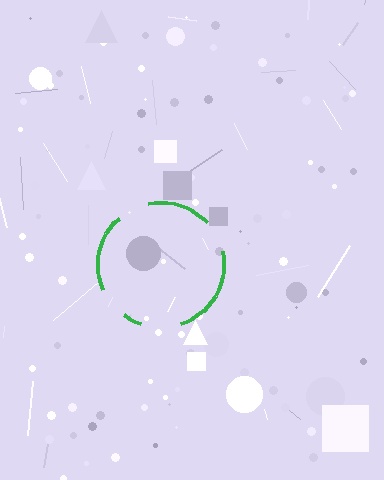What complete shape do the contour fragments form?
The contour fragments form a circle.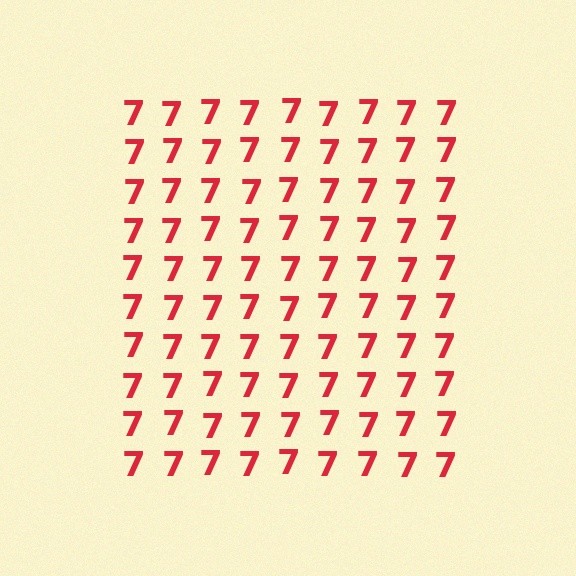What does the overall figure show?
The overall figure shows a square.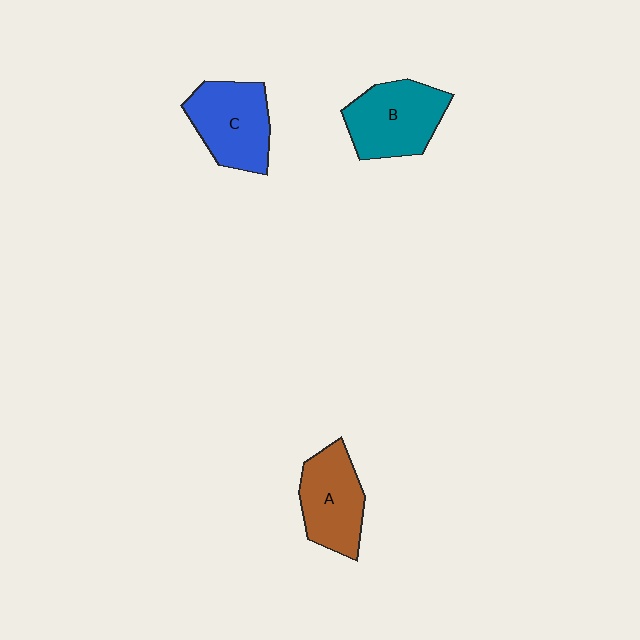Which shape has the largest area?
Shape B (teal).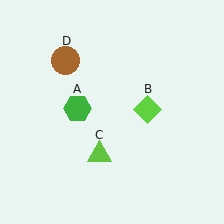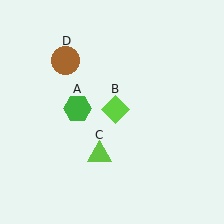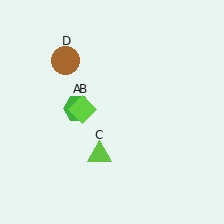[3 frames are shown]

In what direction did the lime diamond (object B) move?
The lime diamond (object B) moved left.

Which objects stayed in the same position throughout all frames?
Green hexagon (object A) and lime triangle (object C) and brown circle (object D) remained stationary.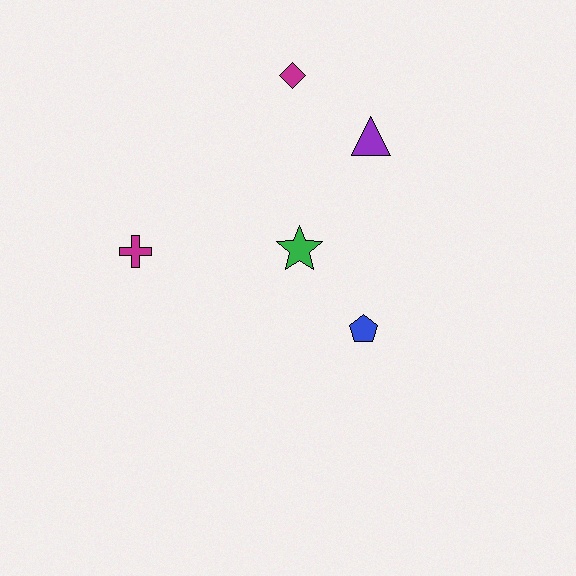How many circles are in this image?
There are no circles.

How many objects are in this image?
There are 5 objects.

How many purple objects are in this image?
There is 1 purple object.